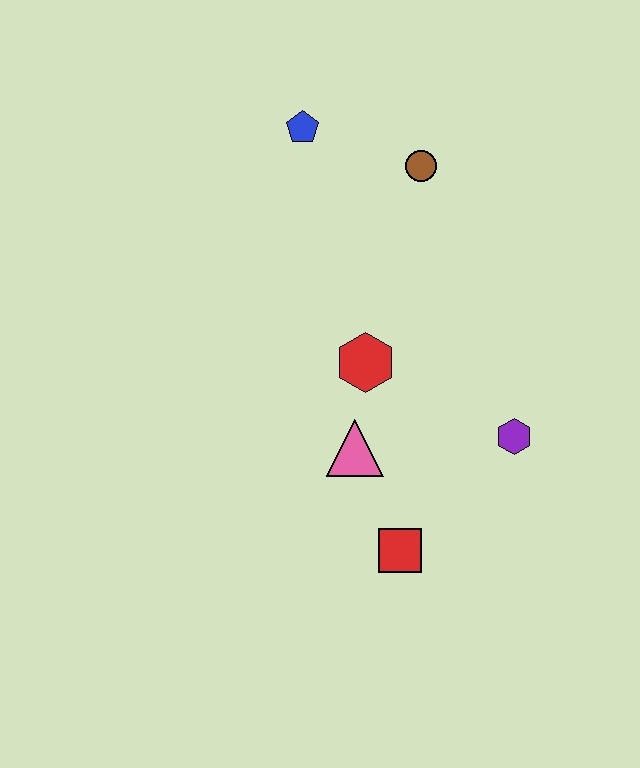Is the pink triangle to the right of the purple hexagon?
No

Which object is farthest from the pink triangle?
The blue pentagon is farthest from the pink triangle.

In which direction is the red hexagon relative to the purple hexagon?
The red hexagon is to the left of the purple hexagon.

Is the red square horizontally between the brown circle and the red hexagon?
Yes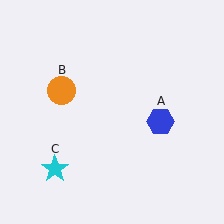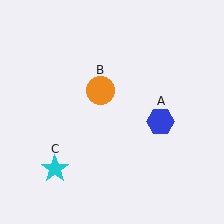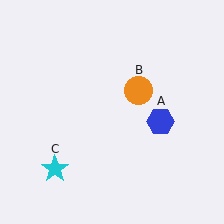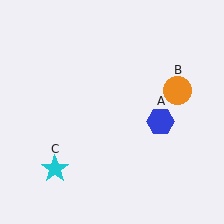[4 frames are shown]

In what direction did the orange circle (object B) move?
The orange circle (object B) moved right.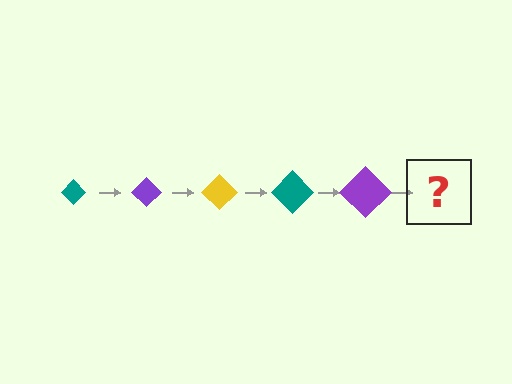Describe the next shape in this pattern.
It should be a yellow diamond, larger than the previous one.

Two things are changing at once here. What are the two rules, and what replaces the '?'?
The two rules are that the diamond grows larger each step and the color cycles through teal, purple, and yellow. The '?' should be a yellow diamond, larger than the previous one.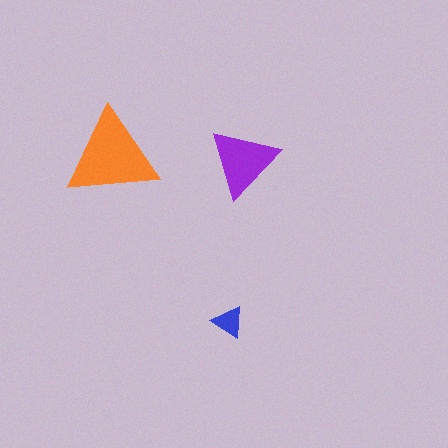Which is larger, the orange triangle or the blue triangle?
The orange one.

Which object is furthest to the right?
The purple triangle is rightmost.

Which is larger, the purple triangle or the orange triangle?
The orange one.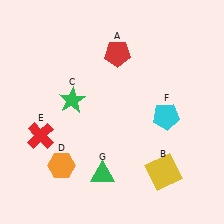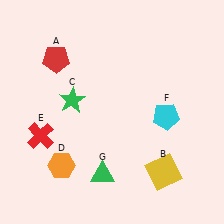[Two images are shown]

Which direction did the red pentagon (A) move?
The red pentagon (A) moved left.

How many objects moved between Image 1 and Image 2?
1 object moved between the two images.